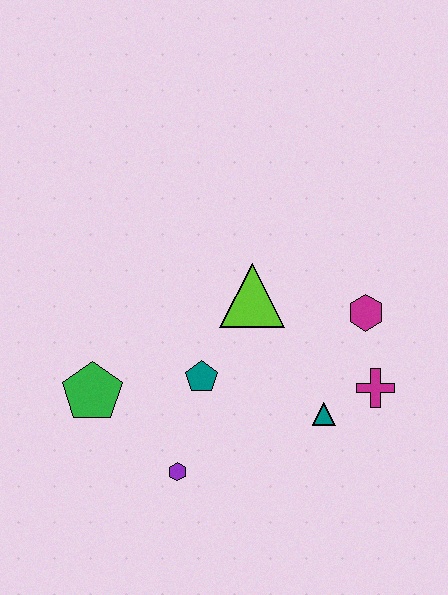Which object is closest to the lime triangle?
The teal pentagon is closest to the lime triangle.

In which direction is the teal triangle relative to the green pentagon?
The teal triangle is to the right of the green pentagon.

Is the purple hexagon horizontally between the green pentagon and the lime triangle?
Yes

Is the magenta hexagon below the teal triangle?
No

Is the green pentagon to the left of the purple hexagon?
Yes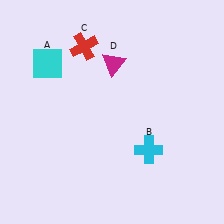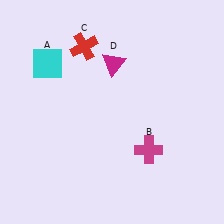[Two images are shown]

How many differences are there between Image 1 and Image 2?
There is 1 difference between the two images.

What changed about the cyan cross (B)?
In Image 1, B is cyan. In Image 2, it changed to magenta.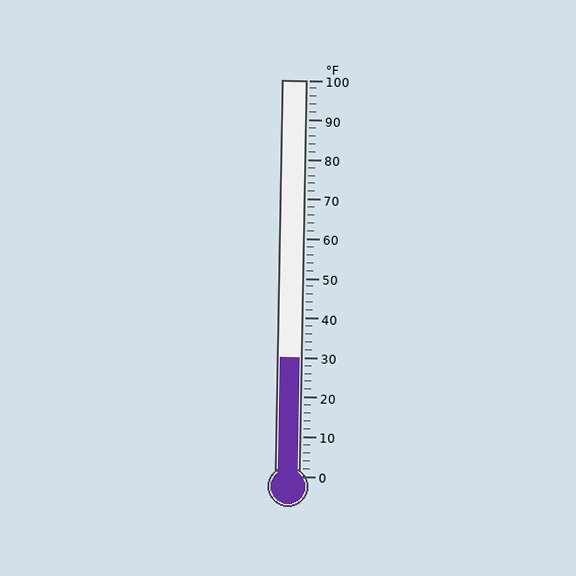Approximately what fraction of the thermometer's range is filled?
The thermometer is filled to approximately 30% of its range.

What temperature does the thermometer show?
The thermometer shows approximately 30°F.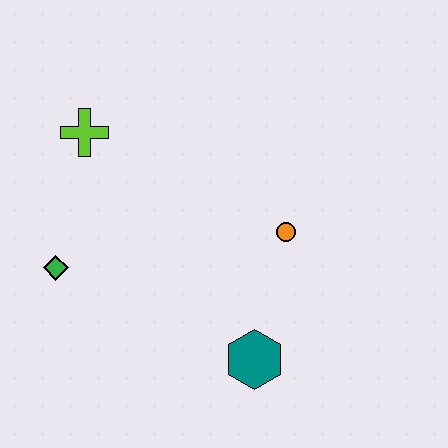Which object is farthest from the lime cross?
The teal hexagon is farthest from the lime cross.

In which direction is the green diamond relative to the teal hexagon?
The green diamond is to the left of the teal hexagon.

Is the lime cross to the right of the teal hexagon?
No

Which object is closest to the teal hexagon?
The orange circle is closest to the teal hexagon.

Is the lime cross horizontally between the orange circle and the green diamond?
Yes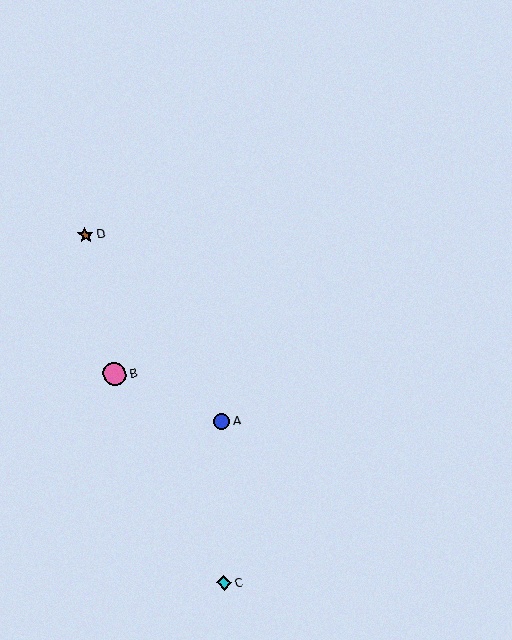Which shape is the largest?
The pink circle (labeled B) is the largest.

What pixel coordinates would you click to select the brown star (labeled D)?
Click at (85, 235) to select the brown star D.